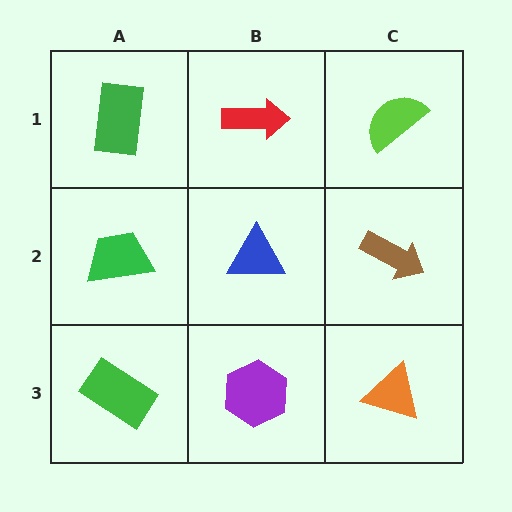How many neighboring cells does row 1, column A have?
2.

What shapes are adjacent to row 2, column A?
A green rectangle (row 1, column A), a green rectangle (row 3, column A), a blue triangle (row 2, column B).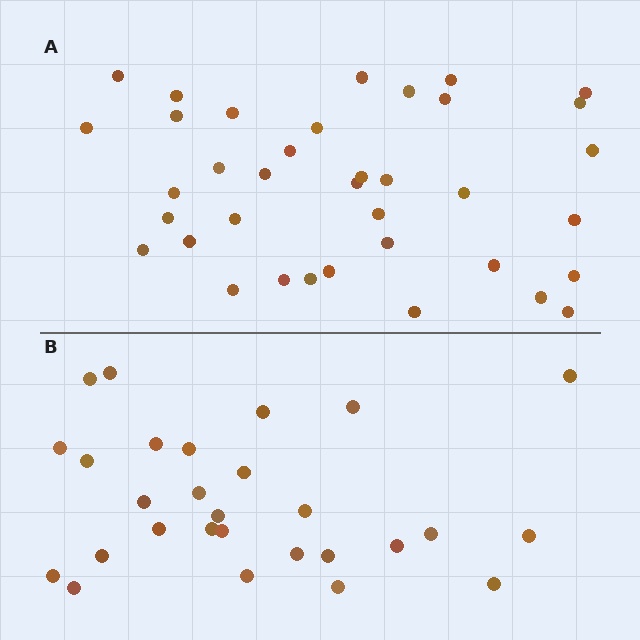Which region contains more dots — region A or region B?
Region A (the top region) has more dots.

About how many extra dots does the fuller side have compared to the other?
Region A has roughly 8 or so more dots than region B.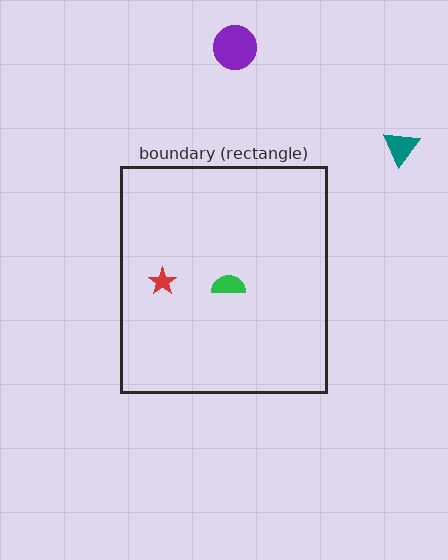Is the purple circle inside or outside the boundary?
Outside.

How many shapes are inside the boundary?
2 inside, 2 outside.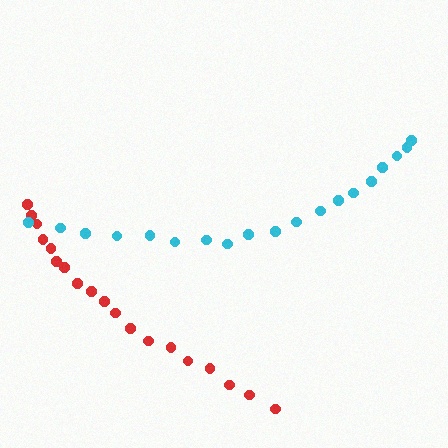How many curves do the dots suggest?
There are 2 distinct paths.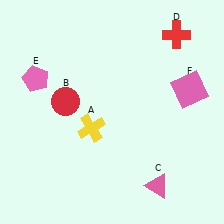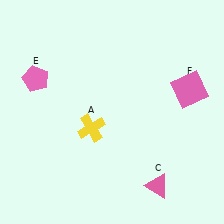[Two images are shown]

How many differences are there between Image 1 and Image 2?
There are 2 differences between the two images.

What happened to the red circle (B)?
The red circle (B) was removed in Image 2. It was in the top-left area of Image 1.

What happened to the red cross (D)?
The red cross (D) was removed in Image 2. It was in the top-right area of Image 1.